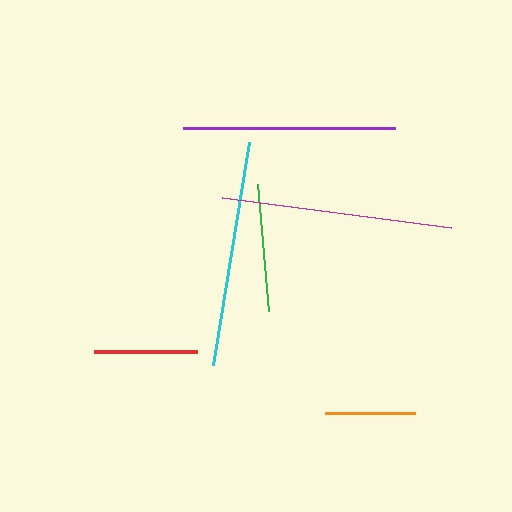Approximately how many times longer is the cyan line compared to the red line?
The cyan line is approximately 2.2 times the length of the red line.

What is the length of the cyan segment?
The cyan segment is approximately 227 pixels long.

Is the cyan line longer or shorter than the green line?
The cyan line is longer than the green line.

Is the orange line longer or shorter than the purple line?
The purple line is longer than the orange line.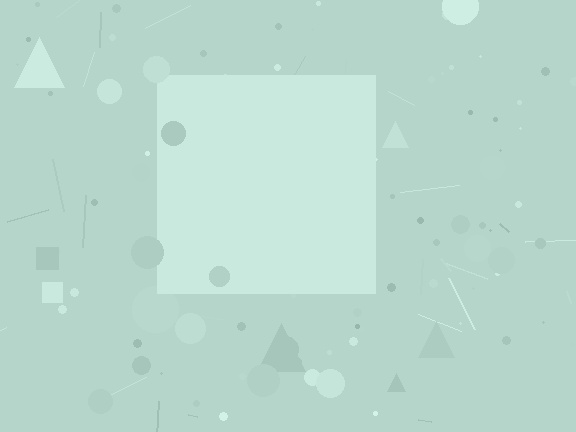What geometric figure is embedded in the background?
A square is embedded in the background.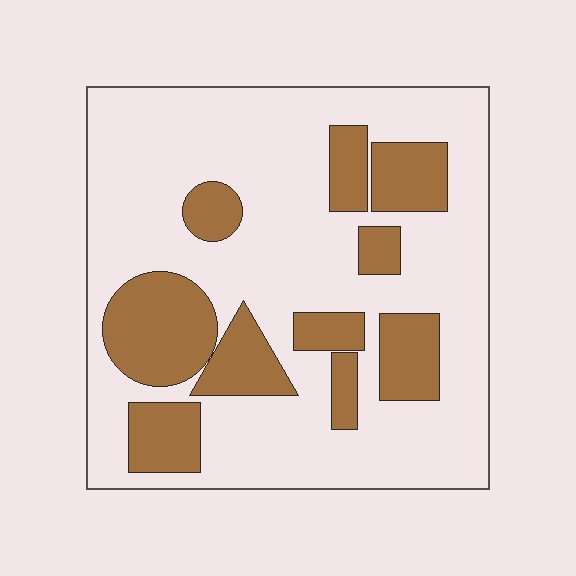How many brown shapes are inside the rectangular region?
10.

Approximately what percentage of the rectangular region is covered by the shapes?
Approximately 30%.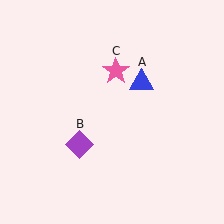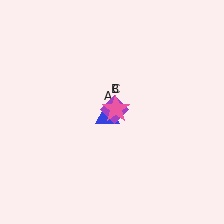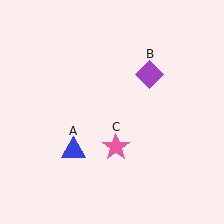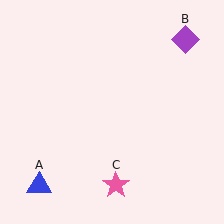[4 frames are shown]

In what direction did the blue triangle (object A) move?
The blue triangle (object A) moved down and to the left.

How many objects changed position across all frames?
3 objects changed position: blue triangle (object A), purple diamond (object B), pink star (object C).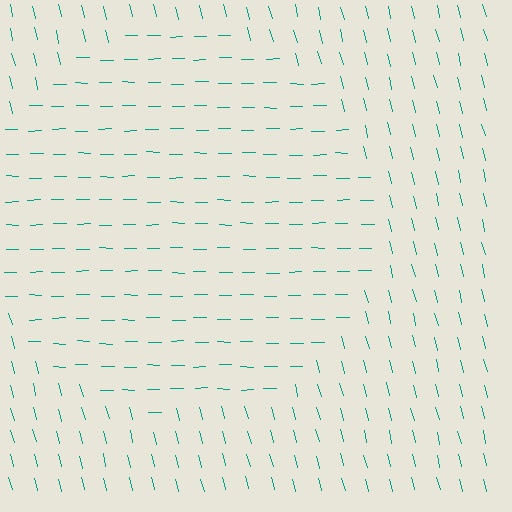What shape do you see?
I see a circle.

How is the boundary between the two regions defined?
The boundary is defined purely by a change in line orientation (approximately 76 degrees difference). All lines are the same color and thickness.